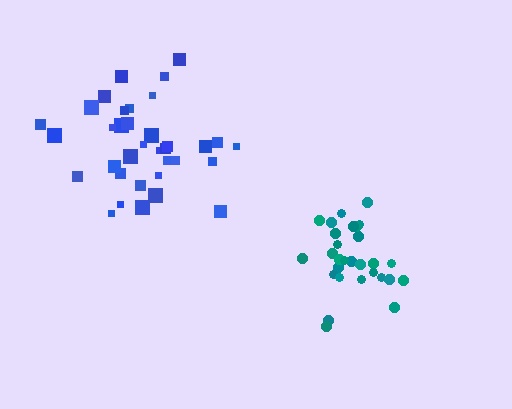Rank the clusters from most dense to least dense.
teal, blue.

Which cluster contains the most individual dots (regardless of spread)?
Blue (35).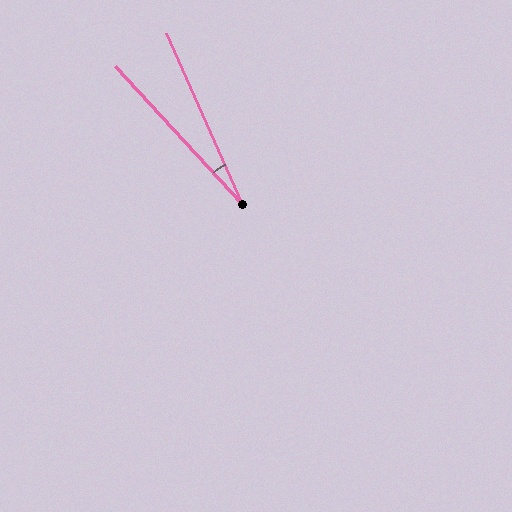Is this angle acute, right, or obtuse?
It is acute.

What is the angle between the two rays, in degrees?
Approximately 19 degrees.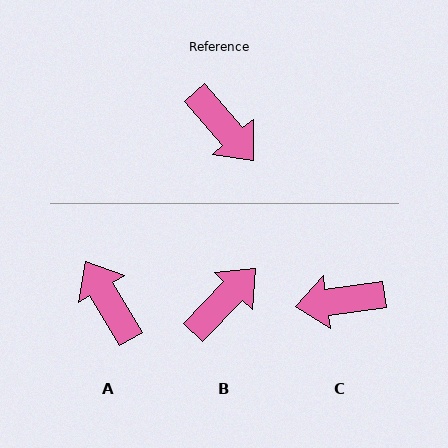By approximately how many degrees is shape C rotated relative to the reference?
Approximately 123 degrees clockwise.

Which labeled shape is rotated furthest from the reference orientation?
A, about 170 degrees away.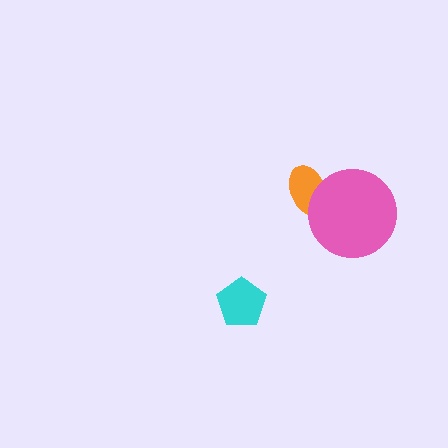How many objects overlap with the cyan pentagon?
0 objects overlap with the cyan pentagon.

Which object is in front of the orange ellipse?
The pink circle is in front of the orange ellipse.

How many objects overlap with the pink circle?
1 object overlaps with the pink circle.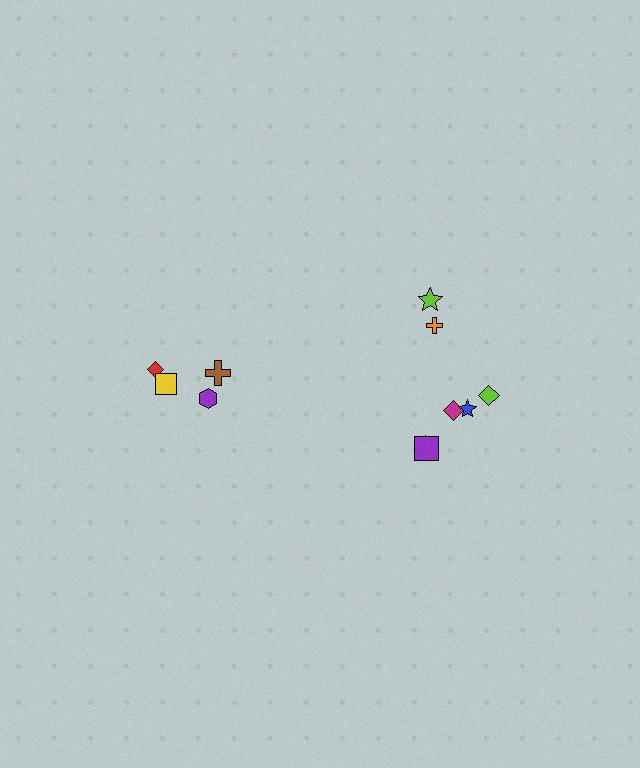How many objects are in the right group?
There are 7 objects.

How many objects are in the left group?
There are 4 objects.